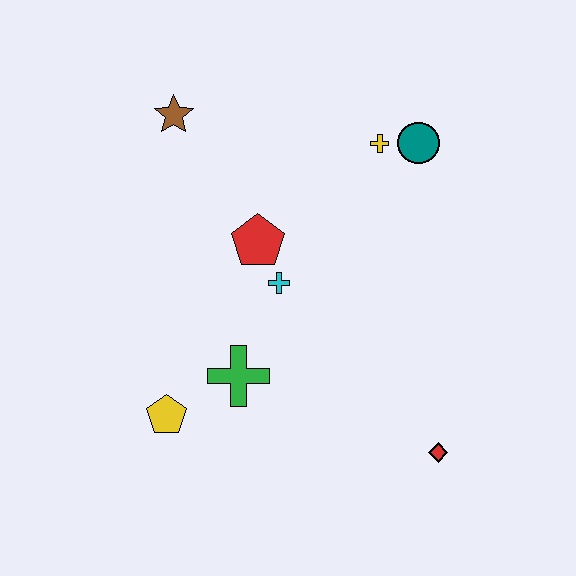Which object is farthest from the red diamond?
The brown star is farthest from the red diamond.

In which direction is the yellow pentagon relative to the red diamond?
The yellow pentagon is to the left of the red diamond.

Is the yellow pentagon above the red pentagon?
No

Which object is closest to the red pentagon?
The cyan cross is closest to the red pentagon.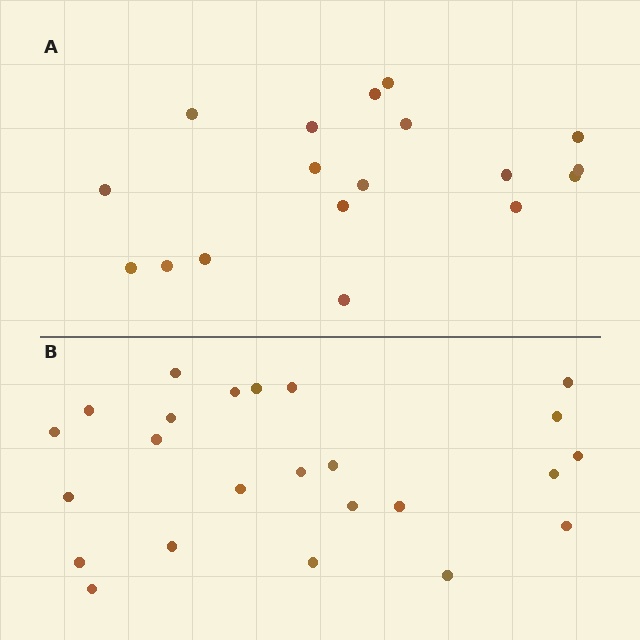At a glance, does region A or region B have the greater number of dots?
Region B (the bottom region) has more dots.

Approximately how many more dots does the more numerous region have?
Region B has about 6 more dots than region A.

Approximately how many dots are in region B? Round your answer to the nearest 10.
About 20 dots. (The exact count is 24, which rounds to 20.)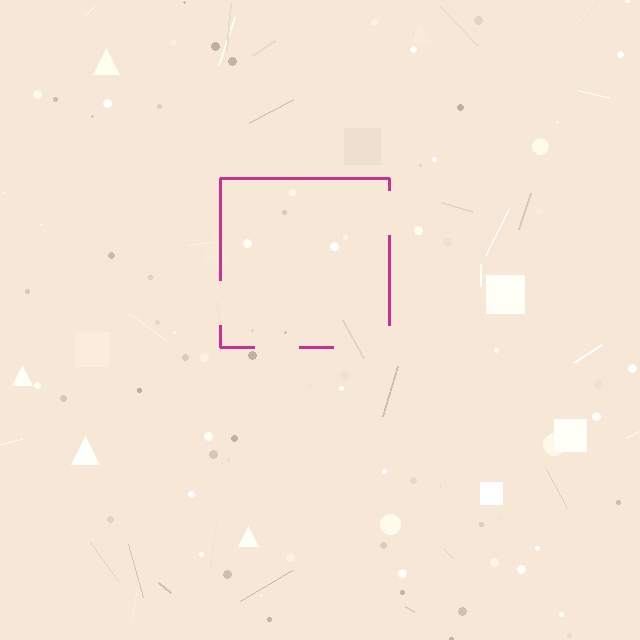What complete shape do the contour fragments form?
The contour fragments form a square.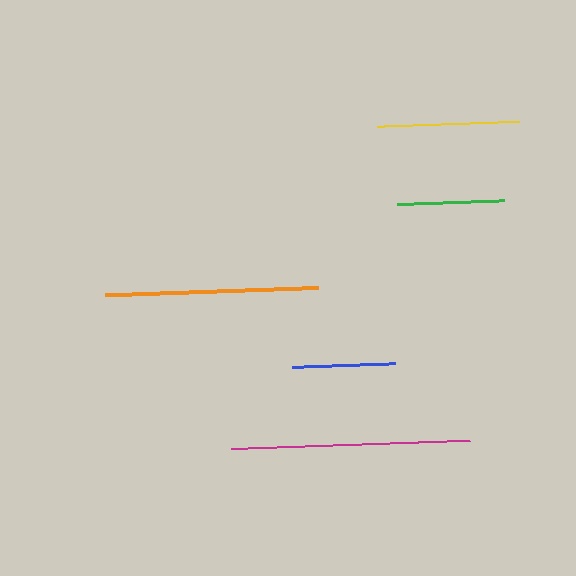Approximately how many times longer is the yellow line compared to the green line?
The yellow line is approximately 1.3 times the length of the green line.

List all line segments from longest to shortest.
From longest to shortest: magenta, orange, yellow, green, blue.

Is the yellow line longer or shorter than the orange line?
The orange line is longer than the yellow line.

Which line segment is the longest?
The magenta line is the longest at approximately 240 pixels.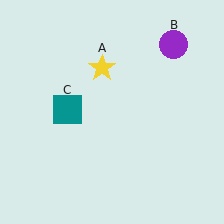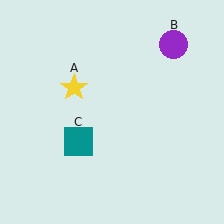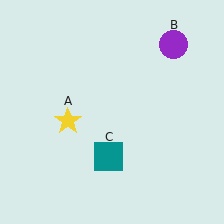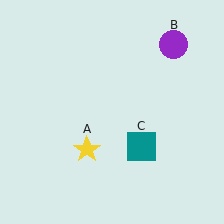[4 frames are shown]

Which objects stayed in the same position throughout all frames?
Purple circle (object B) remained stationary.